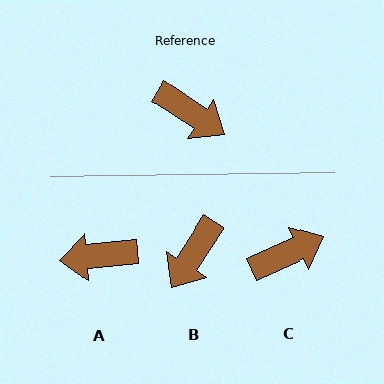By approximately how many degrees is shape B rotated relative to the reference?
Approximately 89 degrees clockwise.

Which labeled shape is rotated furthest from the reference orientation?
A, about 141 degrees away.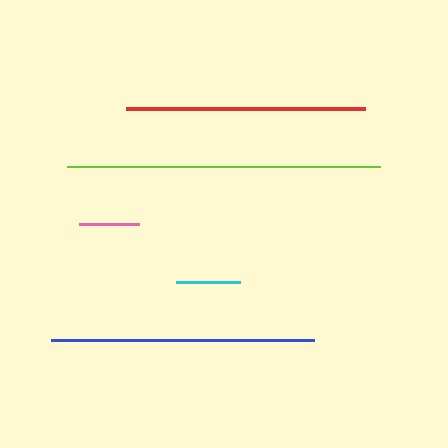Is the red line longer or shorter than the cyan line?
The red line is longer than the cyan line.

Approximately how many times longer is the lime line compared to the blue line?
The lime line is approximately 1.2 times the length of the blue line.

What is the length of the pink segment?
The pink segment is approximately 60 pixels long.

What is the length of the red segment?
The red segment is approximately 240 pixels long.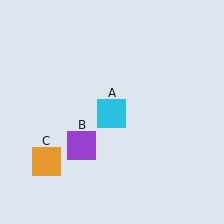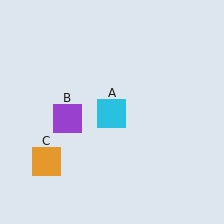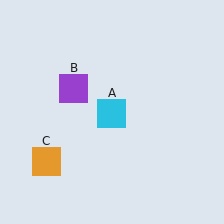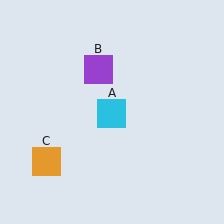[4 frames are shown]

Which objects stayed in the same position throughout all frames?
Cyan square (object A) and orange square (object C) remained stationary.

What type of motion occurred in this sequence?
The purple square (object B) rotated clockwise around the center of the scene.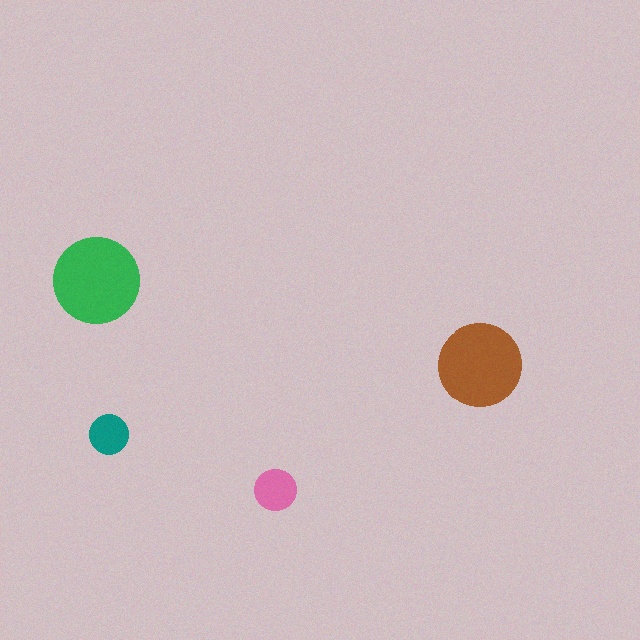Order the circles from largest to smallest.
the green one, the brown one, the pink one, the teal one.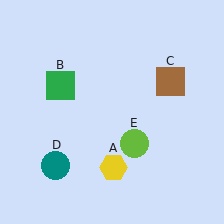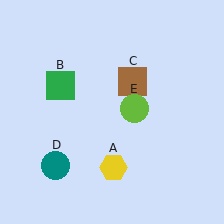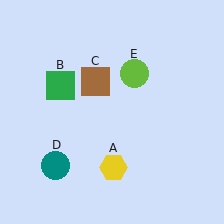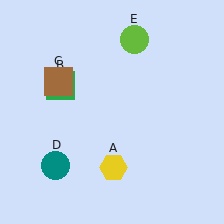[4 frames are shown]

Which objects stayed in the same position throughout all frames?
Yellow hexagon (object A) and green square (object B) and teal circle (object D) remained stationary.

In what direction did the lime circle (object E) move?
The lime circle (object E) moved up.